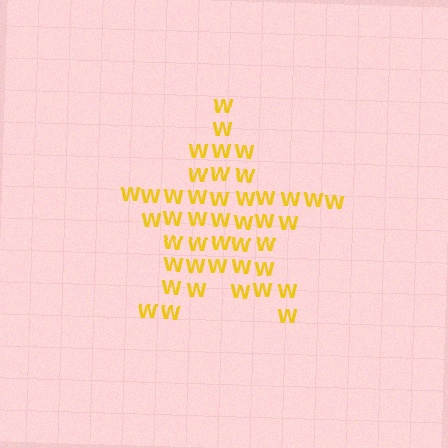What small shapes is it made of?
It is made of small letter W's.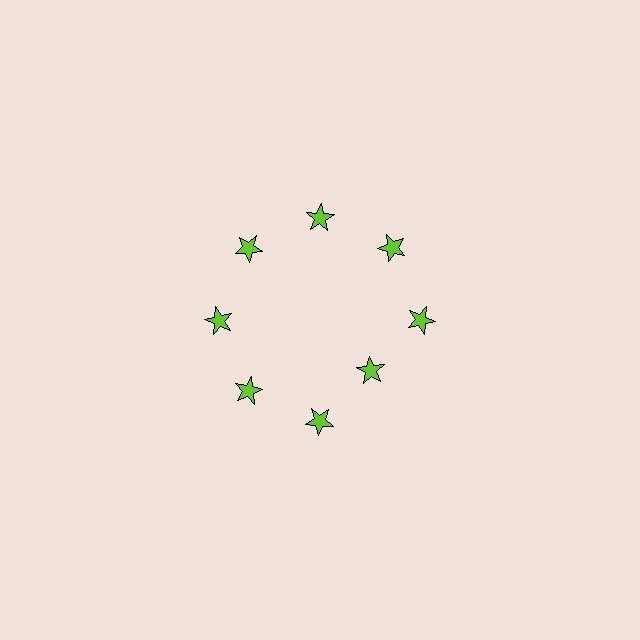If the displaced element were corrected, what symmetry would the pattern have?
It would have 8-fold rotational symmetry — the pattern would map onto itself every 45 degrees.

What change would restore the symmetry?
The symmetry would be restored by moving it outward, back onto the ring so that all 8 stars sit at equal angles and equal distance from the center.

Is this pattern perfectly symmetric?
No. The 8 lime stars are arranged in a ring, but one element near the 4 o'clock position is pulled inward toward the center, breaking the 8-fold rotational symmetry.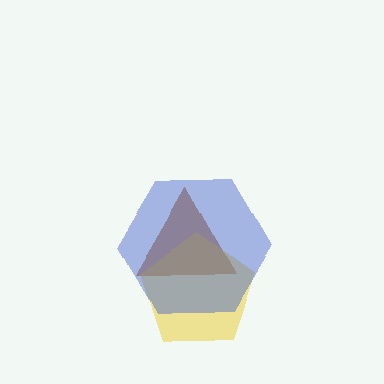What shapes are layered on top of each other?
The layered shapes are: a brown triangle, a yellow pentagon, a blue hexagon.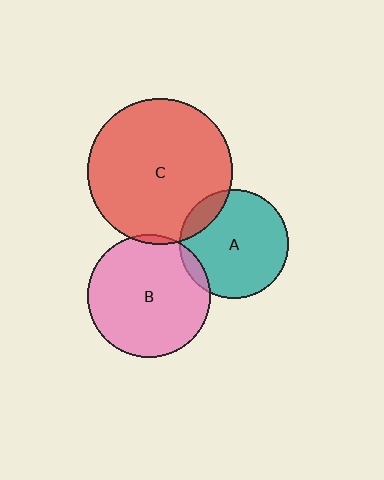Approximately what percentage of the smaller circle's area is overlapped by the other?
Approximately 15%.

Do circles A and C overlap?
Yes.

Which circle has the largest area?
Circle C (red).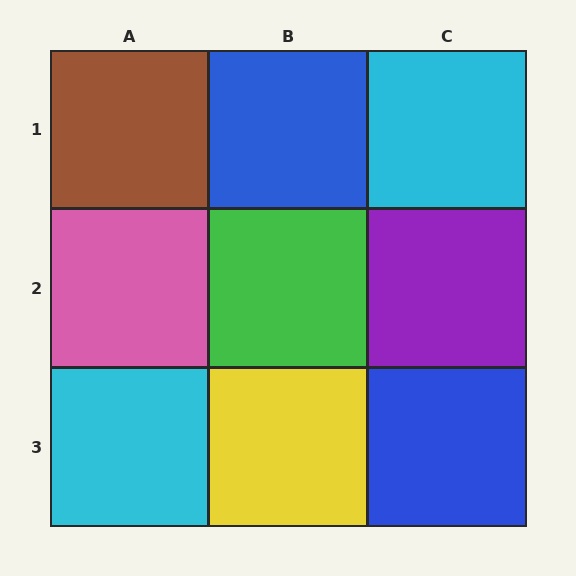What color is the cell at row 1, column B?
Blue.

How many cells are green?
1 cell is green.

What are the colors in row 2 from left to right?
Pink, green, purple.